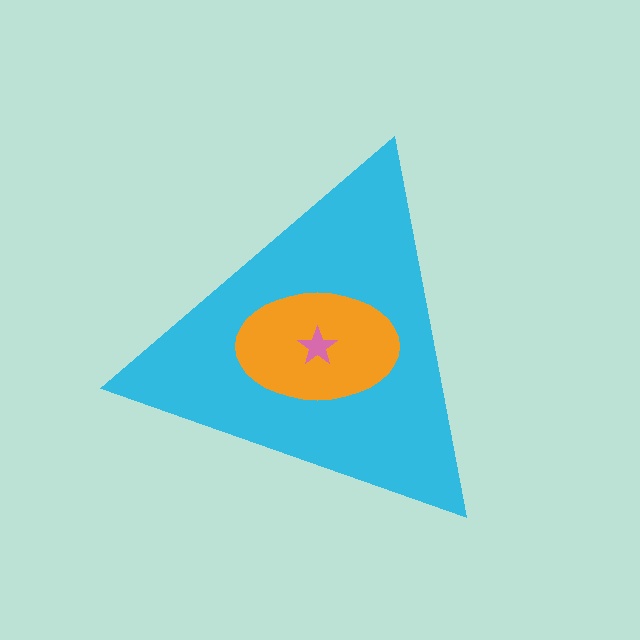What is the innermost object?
The pink star.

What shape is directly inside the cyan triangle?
The orange ellipse.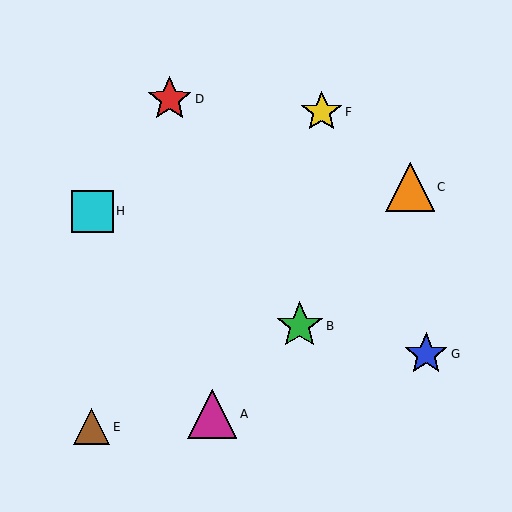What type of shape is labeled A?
Shape A is a magenta triangle.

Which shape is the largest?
The magenta triangle (labeled A) is the largest.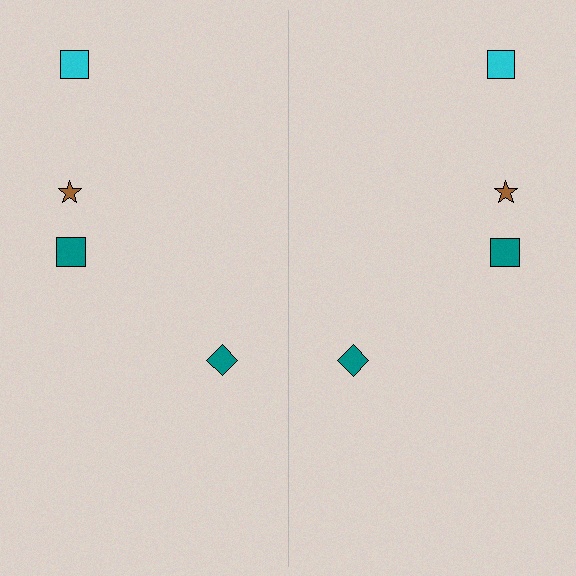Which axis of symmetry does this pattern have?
The pattern has a vertical axis of symmetry running through the center of the image.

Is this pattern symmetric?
Yes, this pattern has bilateral (reflection) symmetry.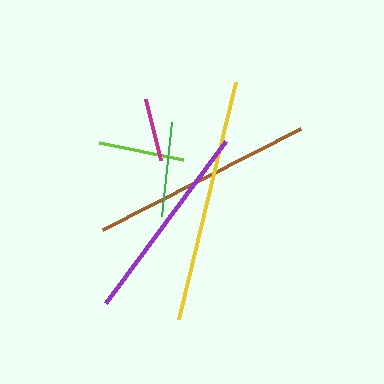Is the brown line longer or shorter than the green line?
The brown line is longer than the green line.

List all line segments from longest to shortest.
From longest to shortest: yellow, brown, purple, green, lime, magenta.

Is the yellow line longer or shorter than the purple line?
The yellow line is longer than the purple line.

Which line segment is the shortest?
The magenta line is the shortest at approximately 63 pixels.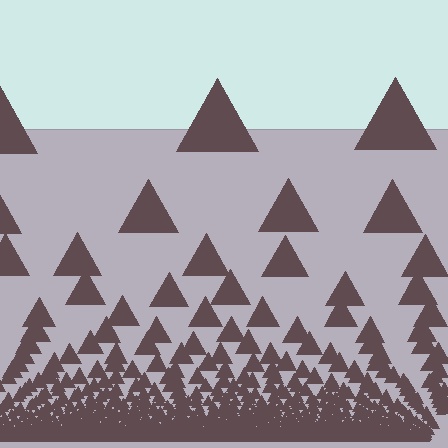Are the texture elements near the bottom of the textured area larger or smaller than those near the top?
Smaller. The gradient is inverted — elements near the bottom are smaller and denser.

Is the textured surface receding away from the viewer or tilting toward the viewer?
The surface appears to tilt toward the viewer. Texture elements get larger and sparser toward the top.